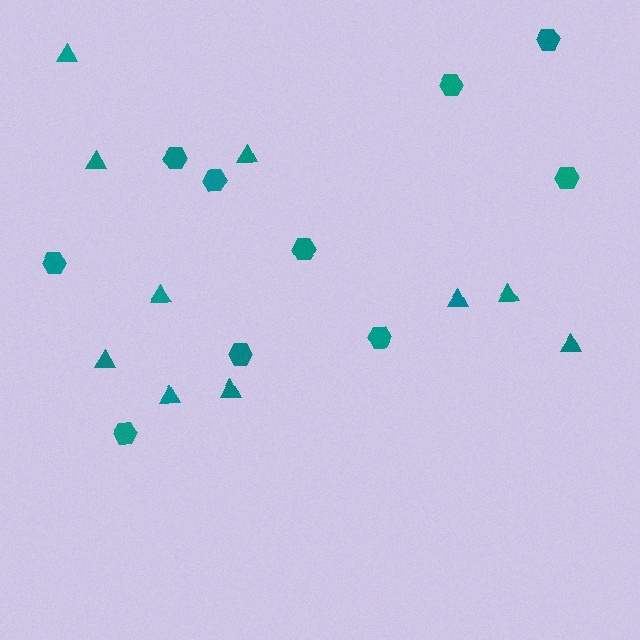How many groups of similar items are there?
There are 2 groups: one group of triangles (10) and one group of hexagons (10).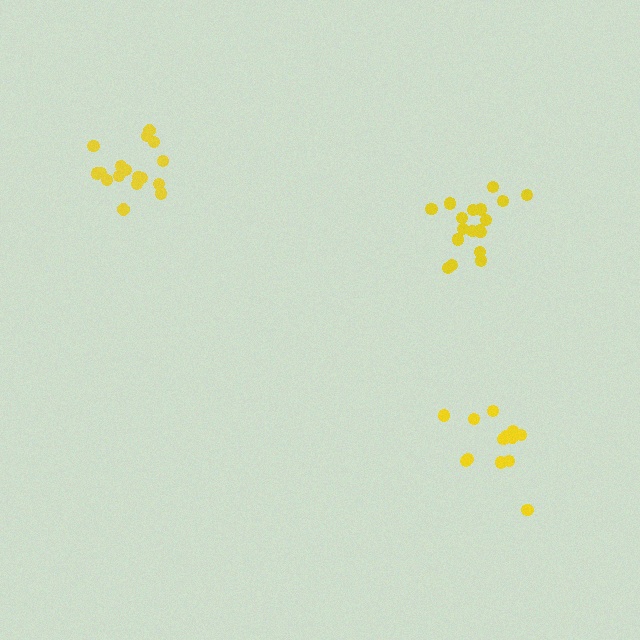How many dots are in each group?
Group 1: 17 dots, Group 2: 13 dots, Group 3: 18 dots (48 total).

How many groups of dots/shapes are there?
There are 3 groups.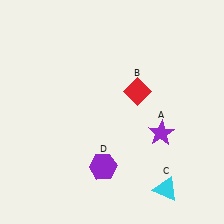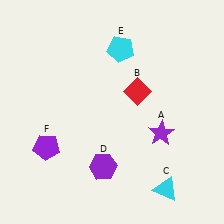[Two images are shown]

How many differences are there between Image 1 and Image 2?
There are 2 differences between the two images.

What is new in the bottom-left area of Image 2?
A purple pentagon (F) was added in the bottom-left area of Image 2.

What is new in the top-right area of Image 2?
A cyan pentagon (E) was added in the top-right area of Image 2.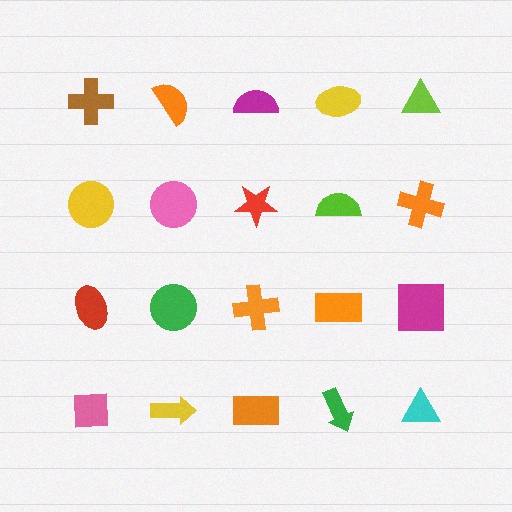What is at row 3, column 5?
A magenta square.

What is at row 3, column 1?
A red ellipse.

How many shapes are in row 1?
5 shapes.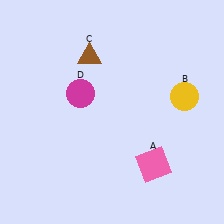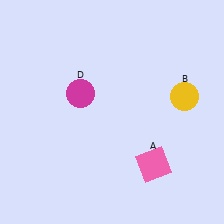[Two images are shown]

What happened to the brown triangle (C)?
The brown triangle (C) was removed in Image 2. It was in the top-left area of Image 1.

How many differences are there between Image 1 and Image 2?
There is 1 difference between the two images.